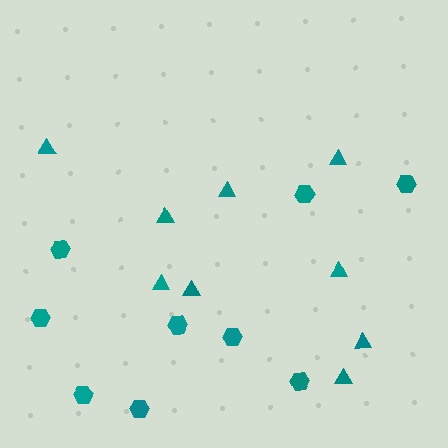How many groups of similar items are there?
There are 2 groups: one group of triangles (9) and one group of hexagons (9).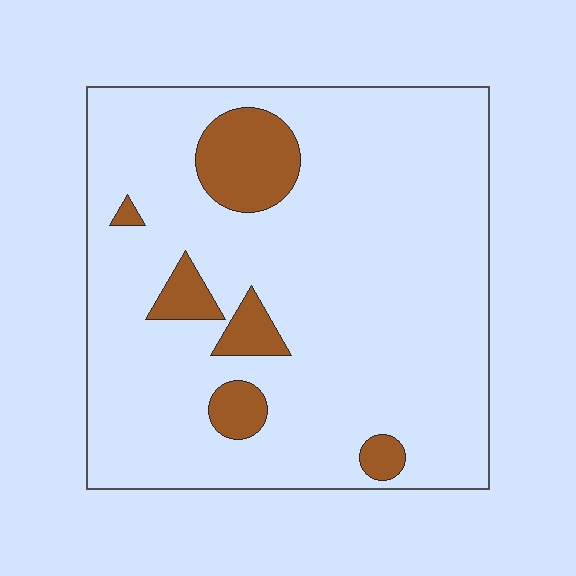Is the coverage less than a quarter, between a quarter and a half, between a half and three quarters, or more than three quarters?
Less than a quarter.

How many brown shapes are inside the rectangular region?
6.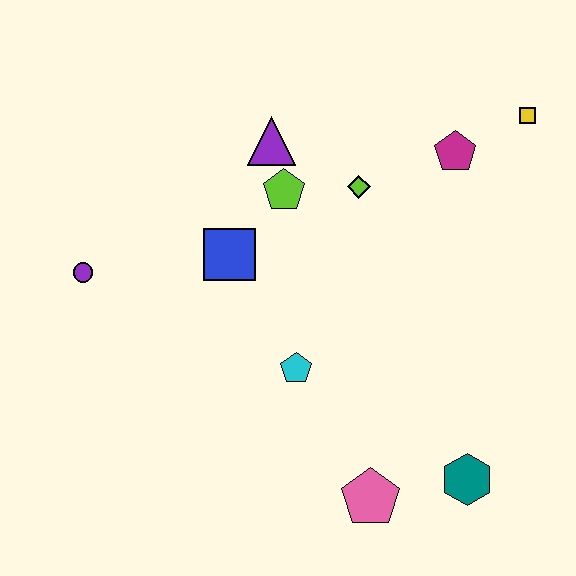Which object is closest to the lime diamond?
The lime pentagon is closest to the lime diamond.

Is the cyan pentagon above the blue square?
No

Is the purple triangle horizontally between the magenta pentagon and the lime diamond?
No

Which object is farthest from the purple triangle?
The teal hexagon is farthest from the purple triangle.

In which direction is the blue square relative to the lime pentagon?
The blue square is below the lime pentagon.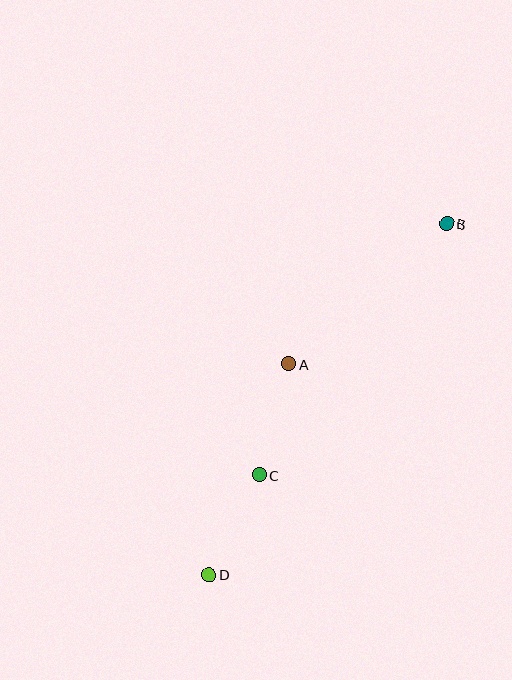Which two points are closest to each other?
Points C and D are closest to each other.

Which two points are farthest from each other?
Points B and D are farthest from each other.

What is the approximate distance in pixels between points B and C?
The distance between B and C is approximately 313 pixels.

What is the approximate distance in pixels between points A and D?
The distance between A and D is approximately 226 pixels.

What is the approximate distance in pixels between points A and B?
The distance between A and B is approximately 211 pixels.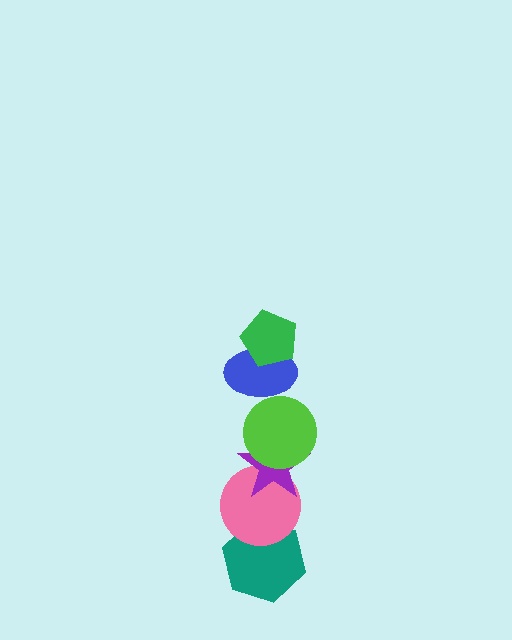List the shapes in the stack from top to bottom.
From top to bottom: the green pentagon, the blue ellipse, the lime circle, the purple star, the pink circle, the teal hexagon.